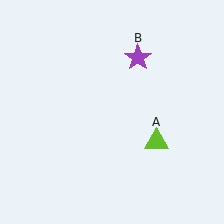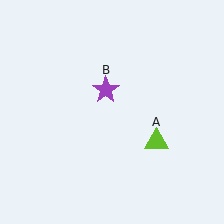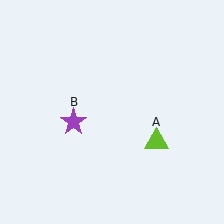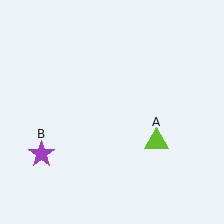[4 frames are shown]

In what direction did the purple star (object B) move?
The purple star (object B) moved down and to the left.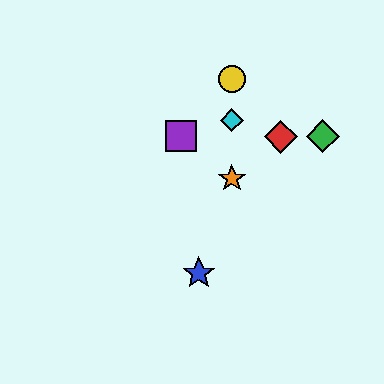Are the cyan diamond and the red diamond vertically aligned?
No, the cyan diamond is at x≈232 and the red diamond is at x≈281.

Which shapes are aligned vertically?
The yellow circle, the orange star, the cyan diamond are aligned vertically.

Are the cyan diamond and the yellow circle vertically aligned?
Yes, both are at x≈232.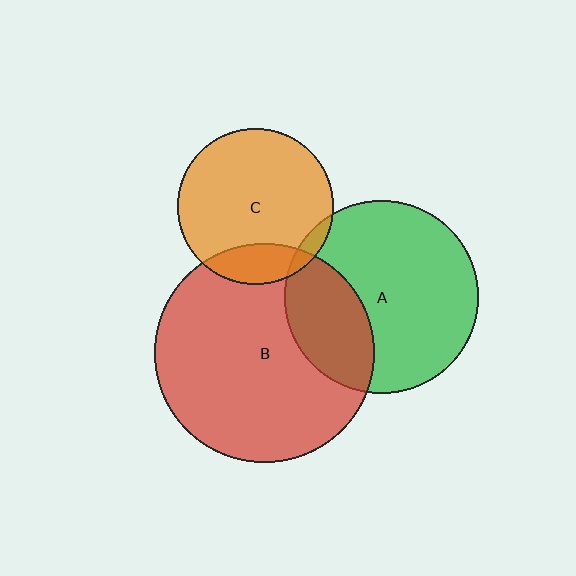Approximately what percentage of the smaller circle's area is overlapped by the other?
Approximately 30%.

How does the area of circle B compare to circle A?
Approximately 1.3 times.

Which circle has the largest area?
Circle B (red).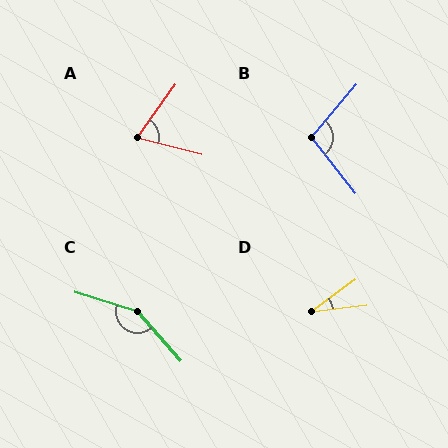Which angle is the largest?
C, at approximately 149 degrees.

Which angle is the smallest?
D, at approximately 29 degrees.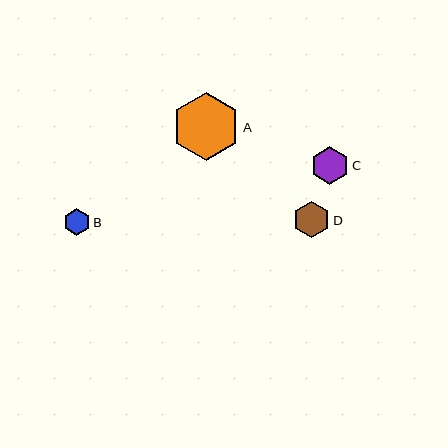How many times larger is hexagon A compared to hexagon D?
Hexagon A is approximately 1.8 times the size of hexagon D.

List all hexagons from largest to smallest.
From largest to smallest: A, C, D, B.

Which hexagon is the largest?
Hexagon A is the largest with a size of approximately 68 pixels.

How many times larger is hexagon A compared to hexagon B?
Hexagon A is approximately 2.5 times the size of hexagon B.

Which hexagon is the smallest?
Hexagon B is the smallest with a size of approximately 27 pixels.